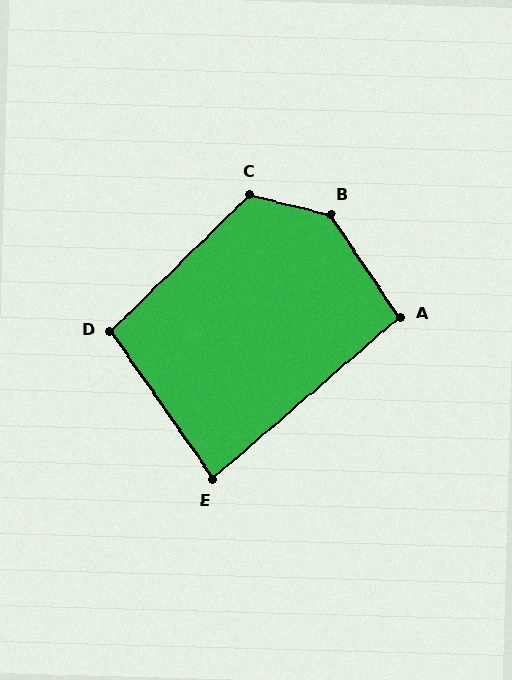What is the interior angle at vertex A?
Approximately 97 degrees (obtuse).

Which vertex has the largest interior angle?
B, at approximately 138 degrees.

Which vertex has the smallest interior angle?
E, at approximately 84 degrees.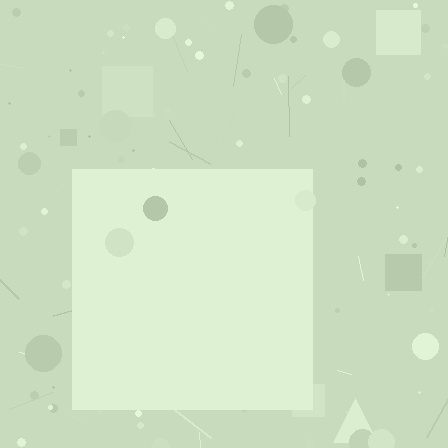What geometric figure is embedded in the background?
A square is embedded in the background.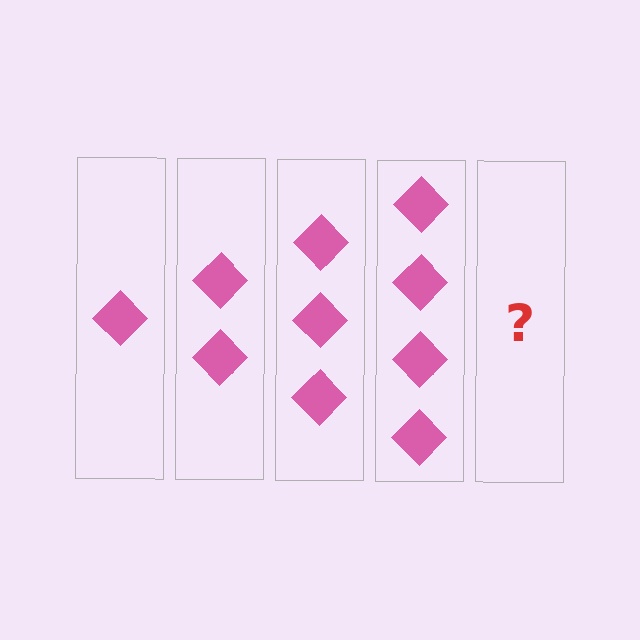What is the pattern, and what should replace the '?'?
The pattern is that each step adds one more diamond. The '?' should be 5 diamonds.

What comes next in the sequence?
The next element should be 5 diamonds.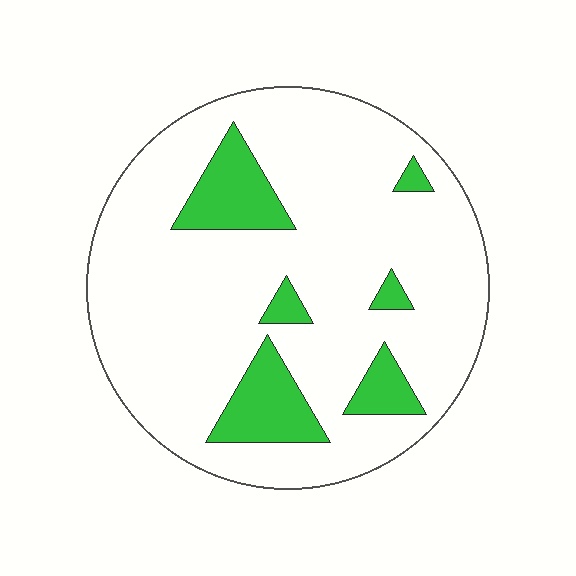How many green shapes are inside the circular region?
6.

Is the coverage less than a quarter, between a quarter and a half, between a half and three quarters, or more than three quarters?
Less than a quarter.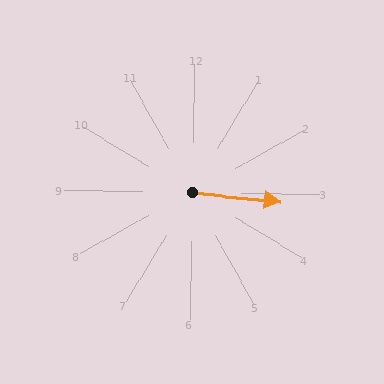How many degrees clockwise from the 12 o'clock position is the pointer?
Approximately 95 degrees.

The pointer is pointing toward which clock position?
Roughly 3 o'clock.